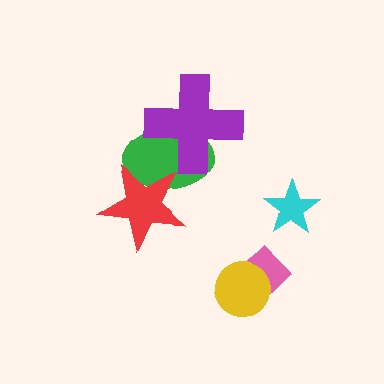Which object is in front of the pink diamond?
The yellow circle is in front of the pink diamond.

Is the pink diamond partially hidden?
Yes, it is partially covered by another shape.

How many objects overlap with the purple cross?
1 object overlaps with the purple cross.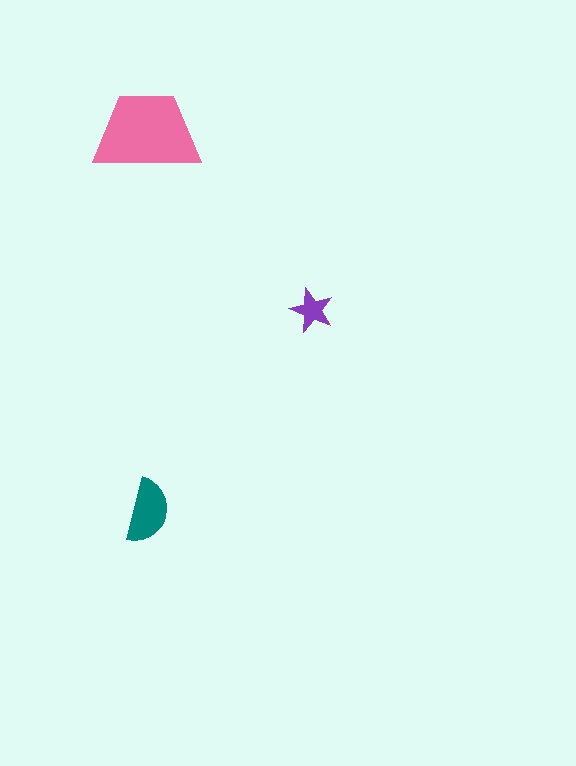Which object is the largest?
The pink trapezoid.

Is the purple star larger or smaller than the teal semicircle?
Smaller.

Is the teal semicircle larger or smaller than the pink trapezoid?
Smaller.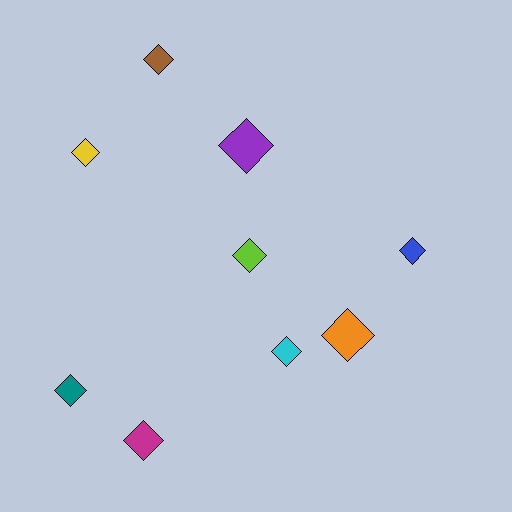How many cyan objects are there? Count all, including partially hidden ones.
There is 1 cyan object.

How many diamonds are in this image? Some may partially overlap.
There are 9 diamonds.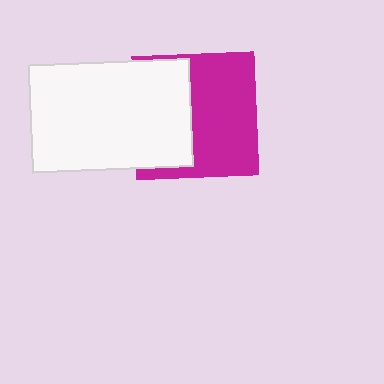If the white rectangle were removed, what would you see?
You would see the complete magenta square.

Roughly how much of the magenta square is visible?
About half of it is visible (roughly 58%).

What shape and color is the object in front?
The object in front is a white rectangle.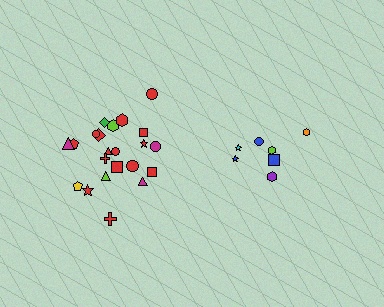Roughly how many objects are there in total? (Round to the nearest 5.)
Roughly 30 objects in total.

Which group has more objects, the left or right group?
The left group.